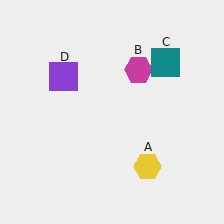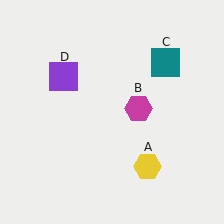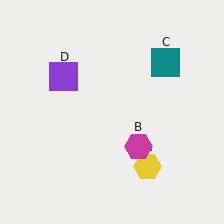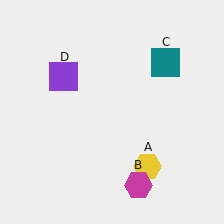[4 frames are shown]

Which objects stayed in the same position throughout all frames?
Yellow hexagon (object A) and teal square (object C) and purple square (object D) remained stationary.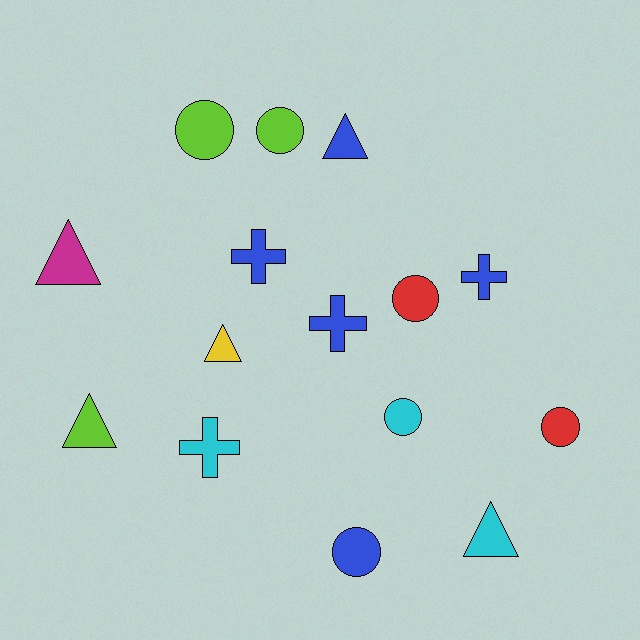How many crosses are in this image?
There are 4 crosses.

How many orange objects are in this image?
There are no orange objects.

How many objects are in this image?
There are 15 objects.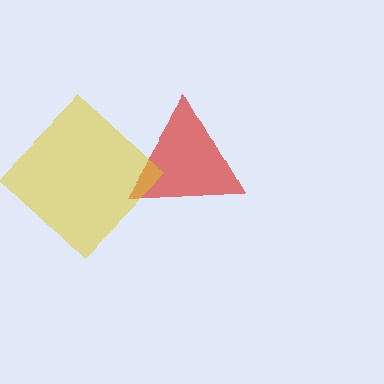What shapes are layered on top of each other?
The layered shapes are: a red triangle, a yellow diamond.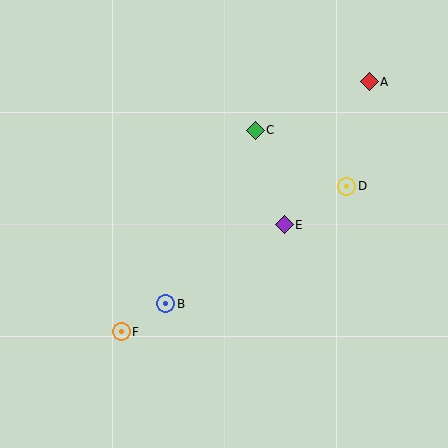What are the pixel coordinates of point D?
Point D is at (347, 186).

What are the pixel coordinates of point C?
Point C is at (255, 130).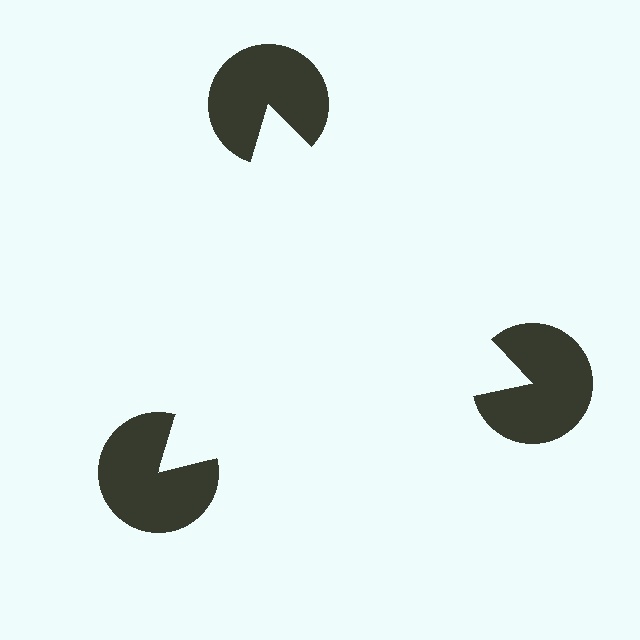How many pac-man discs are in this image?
There are 3 — one at each vertex of the illusory triangle.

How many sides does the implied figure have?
3 sides.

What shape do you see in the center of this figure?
An illusory triangle — its edges are inferred from the aligned wedge cuts in the pac-man discs, not physically drawn.